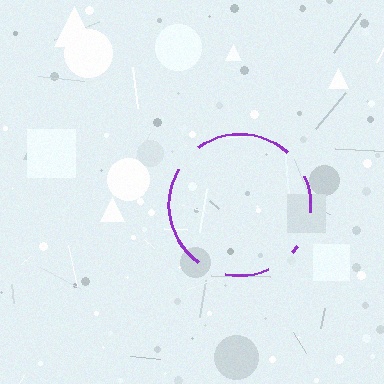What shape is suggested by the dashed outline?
The dashed outline suggests a circle.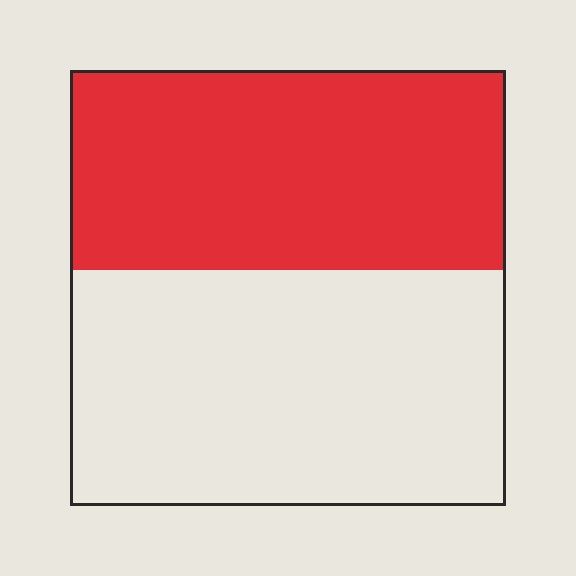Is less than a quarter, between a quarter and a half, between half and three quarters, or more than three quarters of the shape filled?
Between a quarter and a half.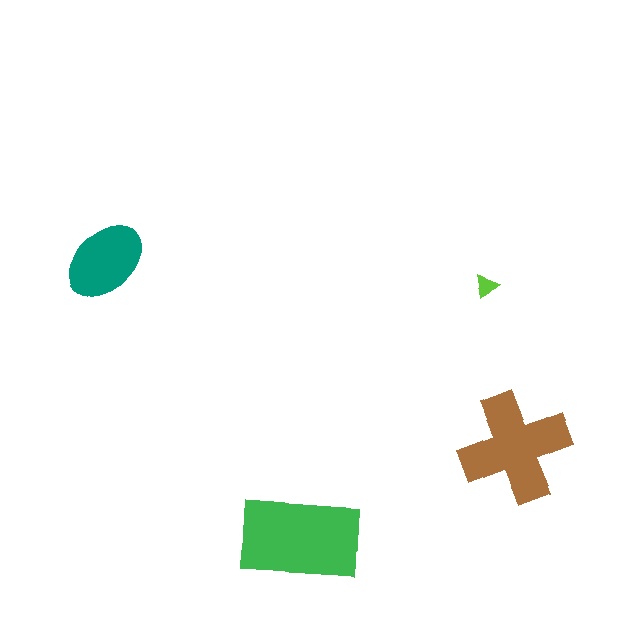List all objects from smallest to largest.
The lime triangle, the teal ellipse, the brown cross, the green rectangle.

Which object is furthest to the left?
The teal ellipse is leftmost.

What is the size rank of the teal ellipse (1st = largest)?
3rd.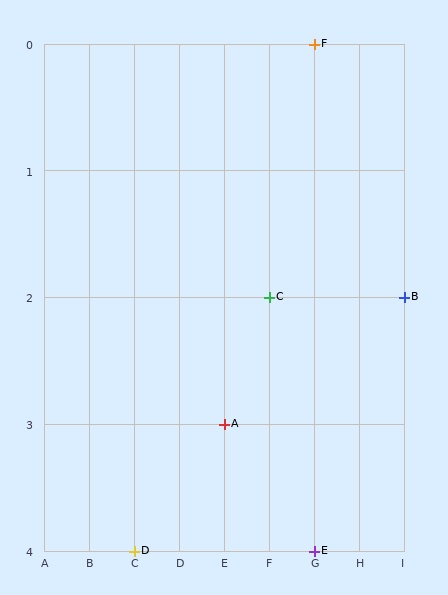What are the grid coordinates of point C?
Point C is at grid coordinates (F, 2).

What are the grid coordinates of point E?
Point E is at grid coordinates (G, 4).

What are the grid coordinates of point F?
Point F is at grid coordinates (G, 0).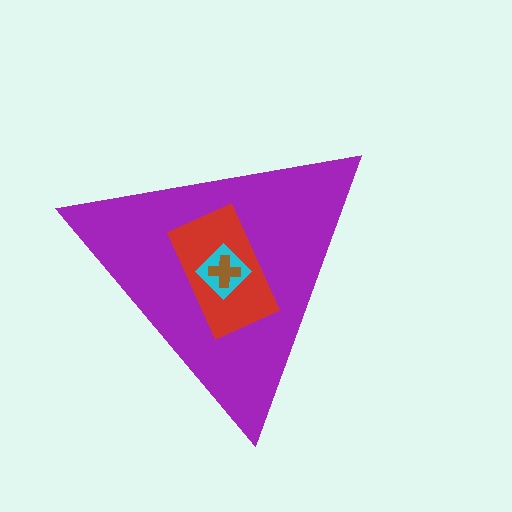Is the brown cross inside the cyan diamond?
Yes.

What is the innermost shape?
The brown cross.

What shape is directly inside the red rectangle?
The cyan diamond.